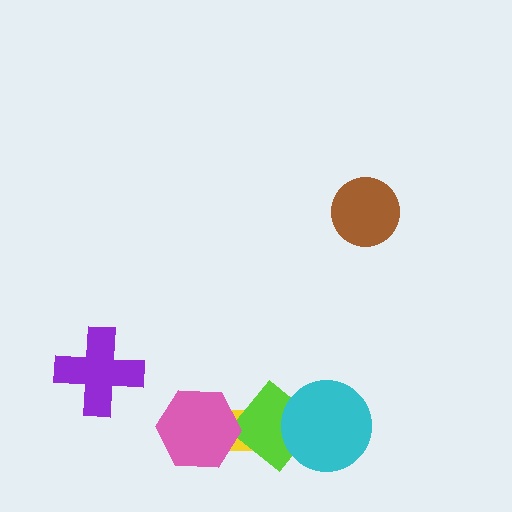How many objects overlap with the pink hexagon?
2 objects overlap with the pink hexagon.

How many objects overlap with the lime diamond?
3 objects overlap with the lime diamond.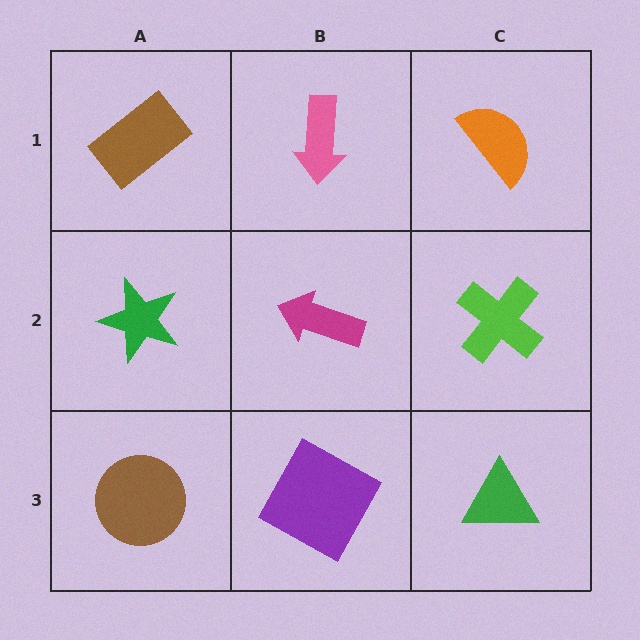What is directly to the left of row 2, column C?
A magenta arrow.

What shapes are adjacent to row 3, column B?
A magenta arrow (row 2, column B), a brown circle (row 3, column A), a green triangle (row 3, column C).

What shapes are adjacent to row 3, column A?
A green star (row 2, column A), a purple square (row 3, column B).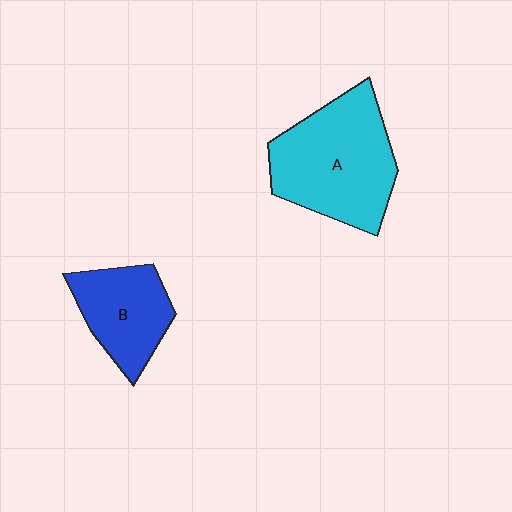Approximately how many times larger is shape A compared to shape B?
Approximately 1.7 times.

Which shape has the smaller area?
Shape B (blue).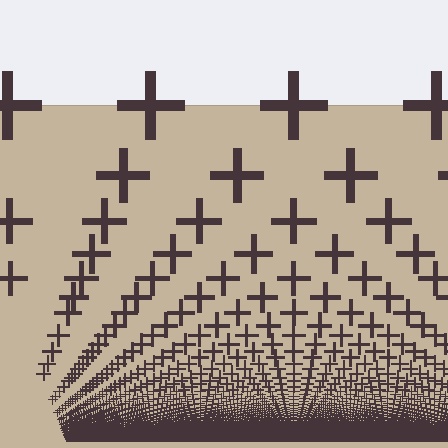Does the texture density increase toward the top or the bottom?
Density increases toward the bottom.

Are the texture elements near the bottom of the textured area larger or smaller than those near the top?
Smaller. The gradient is inverted — elements near the bottom are smaller and denser.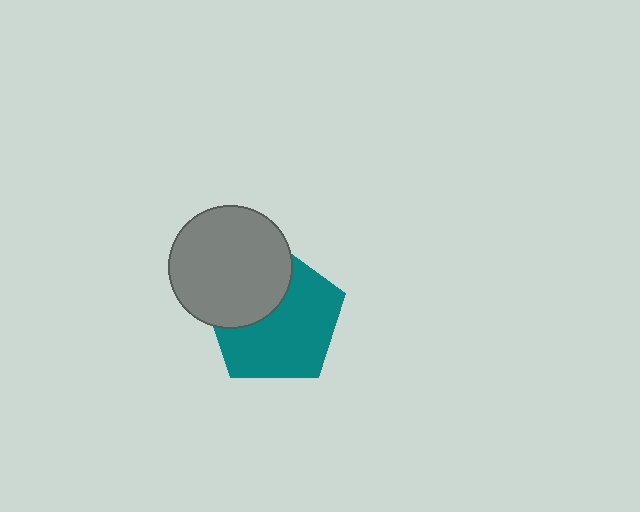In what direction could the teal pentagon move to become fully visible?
The teal pentagon could move toward the lower-right. That would shift it out from behind the gray circle entirely.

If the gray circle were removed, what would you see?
You would see the complete teal pentagon.